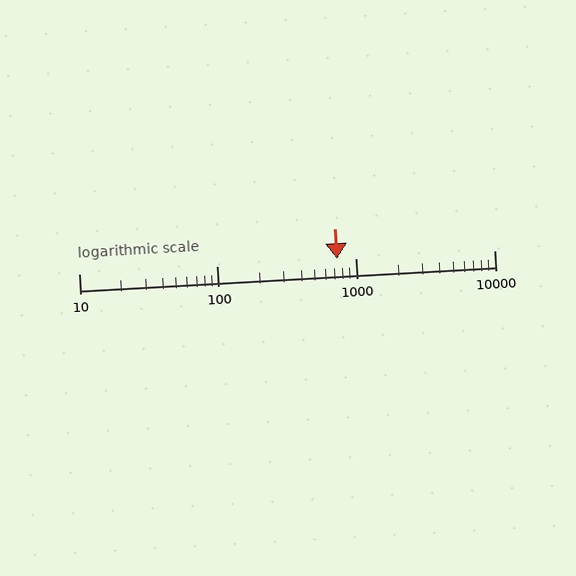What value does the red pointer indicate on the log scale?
The pointer indicates approximately 730.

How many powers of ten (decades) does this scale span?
The scale spans 3 decades, from 10 to 10000.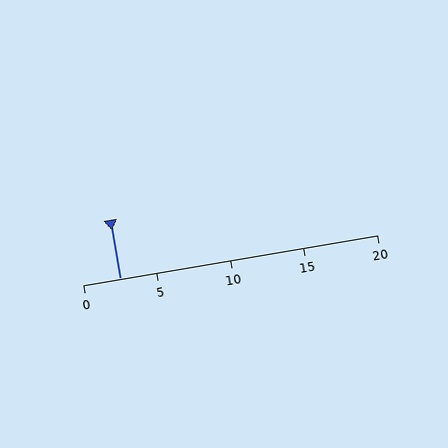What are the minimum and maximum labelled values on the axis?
The axis runs from 0 to 20.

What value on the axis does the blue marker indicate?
The marker indicates approximately 2.5.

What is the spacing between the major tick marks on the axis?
The major ticks are spaced 5 apart.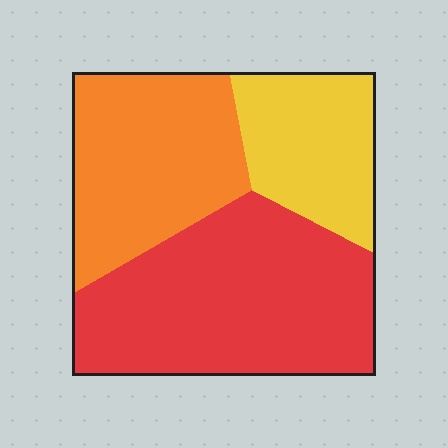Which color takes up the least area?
Yellow, at roughly 20%.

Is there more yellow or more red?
Red.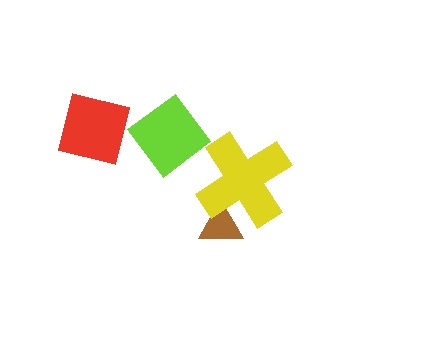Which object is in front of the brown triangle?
The yellow cross is in front of the brown triangle.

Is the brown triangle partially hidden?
Yes, it is partially covered by another shape.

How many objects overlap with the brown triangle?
1 object overlaps with the brown triangle.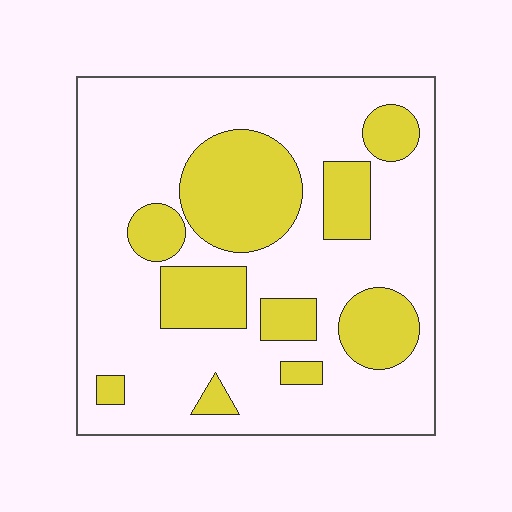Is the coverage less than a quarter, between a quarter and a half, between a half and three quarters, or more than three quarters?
Between a quarter and a half.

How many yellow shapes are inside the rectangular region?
10.